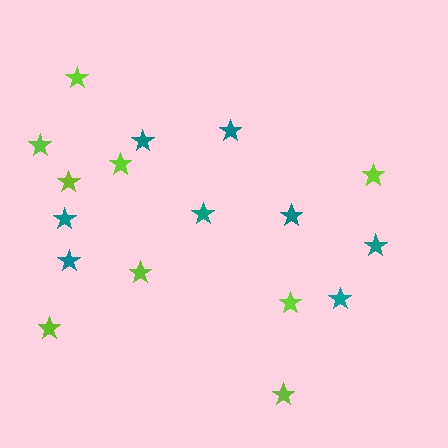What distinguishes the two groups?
There are 2 groups: one group of lime stars (9) and one group of teal stars (8).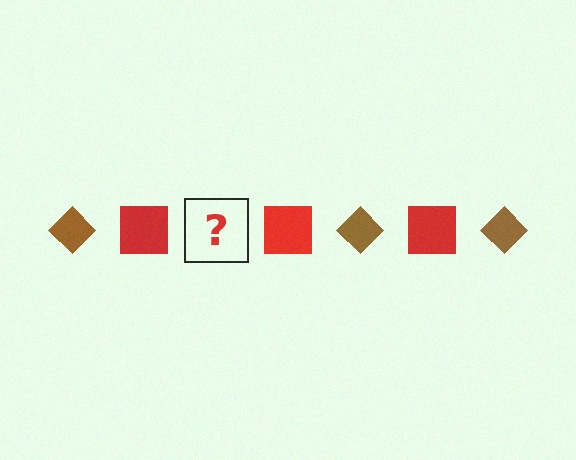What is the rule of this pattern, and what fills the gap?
The rule is that the pattern alternates between brown diamond and red square. The gap should be filled with a brown diamond.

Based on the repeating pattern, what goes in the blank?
The blank should be a brown diamond.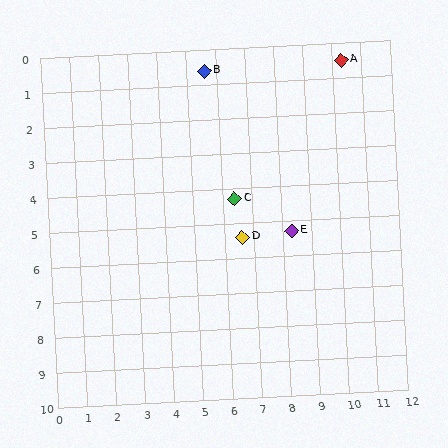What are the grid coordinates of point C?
Point C is at approximately (6.4, 4.3).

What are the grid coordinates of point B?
Point B is at approximately (5.6, 0.6).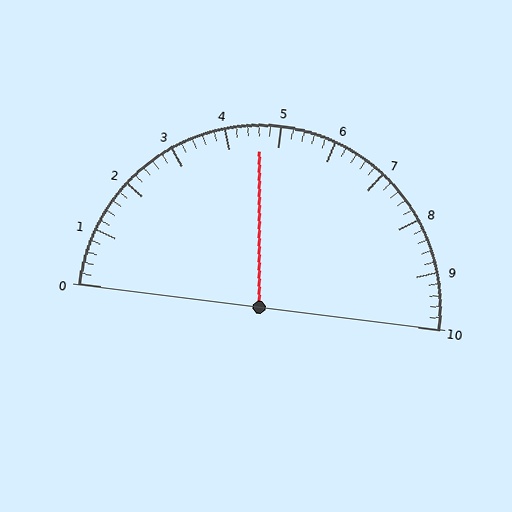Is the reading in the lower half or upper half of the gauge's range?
The reading is in the lower half of the range (0 to 10).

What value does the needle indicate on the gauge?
The needle indicates approximately 4.6.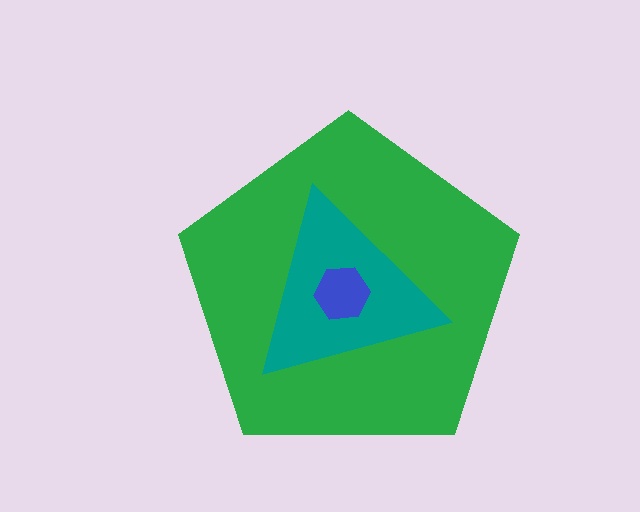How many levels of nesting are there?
3.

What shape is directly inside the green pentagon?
The teal triangle.